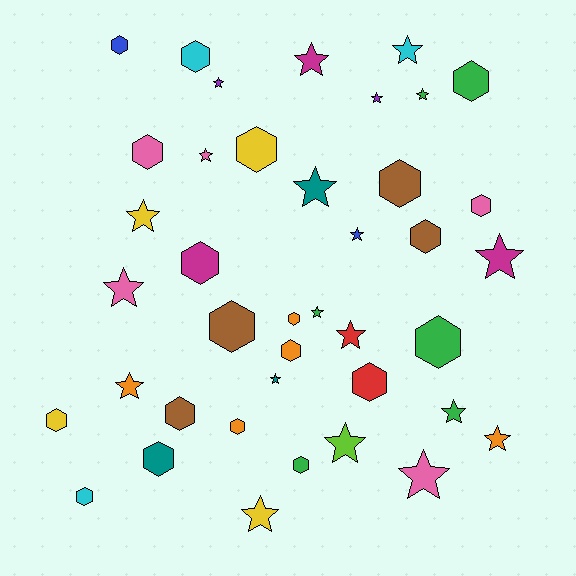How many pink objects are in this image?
There are 5 pink objects.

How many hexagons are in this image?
There are 20 hexagons.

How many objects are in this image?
There are 40 objects.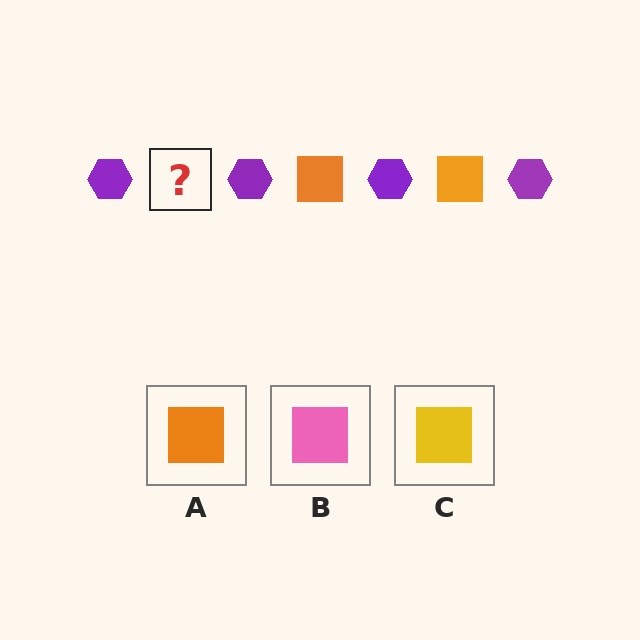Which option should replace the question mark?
Option A.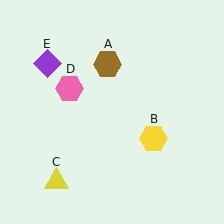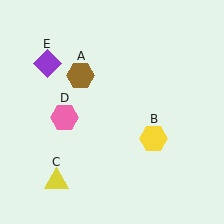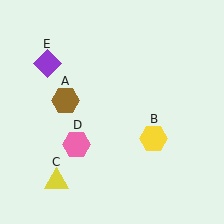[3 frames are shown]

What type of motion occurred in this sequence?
The brown hexagon (object A), pink hexagon (object D) rotated counterclockwise around the center of the scene.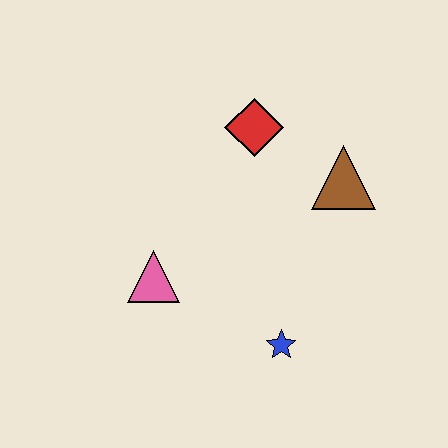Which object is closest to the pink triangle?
The blue star is closest to the pink triangle.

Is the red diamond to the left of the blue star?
Yes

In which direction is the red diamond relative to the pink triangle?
The red diamond is above the pink triangle.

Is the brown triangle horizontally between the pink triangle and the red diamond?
No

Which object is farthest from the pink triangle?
The brown triangle is farthest from the pink triangle.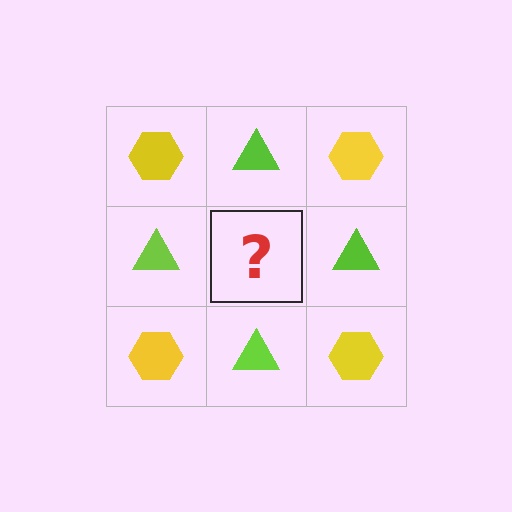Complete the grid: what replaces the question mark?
The question mark should be replaced with a yellow hexagon.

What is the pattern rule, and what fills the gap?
The rule is that it alternates yellow hexagon and lime triangle in a checkerboard pattern. The gap should be filled with a yellow hexagon.